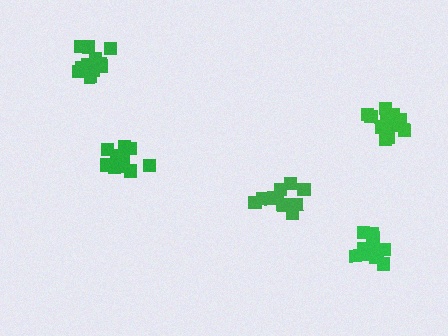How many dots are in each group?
Group 1: 10 dots, Group 2: 14 dots, Group 3: 12 dots, Group 4: 11 dots, Group 5: 11 dots (58 total).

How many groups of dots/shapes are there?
There are 5 groups.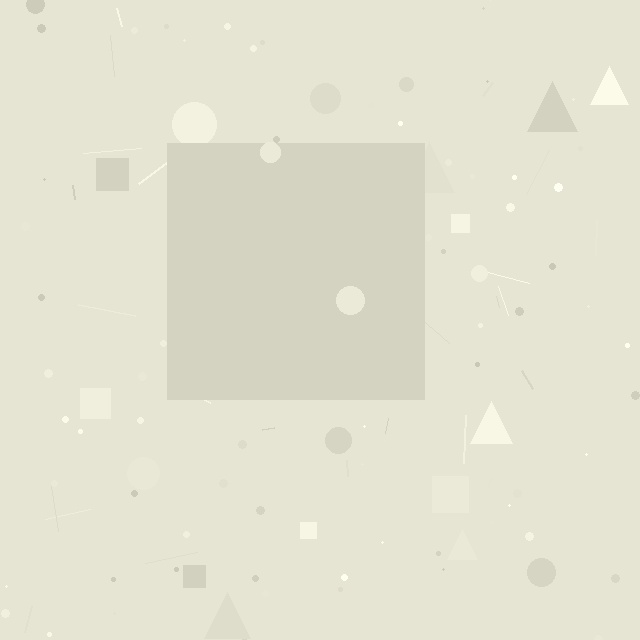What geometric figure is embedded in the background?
A square is embedded in the background.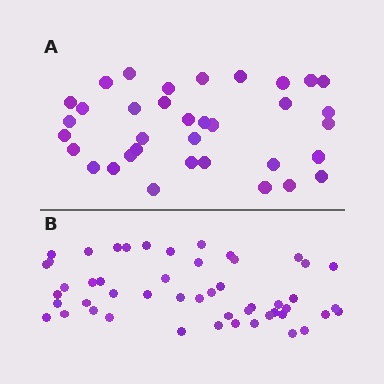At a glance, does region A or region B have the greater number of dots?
Region B (the bottom region) has more dots.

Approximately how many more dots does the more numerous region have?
Region B has approximately 15 more dots than region A.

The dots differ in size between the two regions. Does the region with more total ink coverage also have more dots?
No. Region A has more total ink coverage because its dots are larger, but region B actually contains more individual dots. Total area can be misleading — the number of items is what matters here.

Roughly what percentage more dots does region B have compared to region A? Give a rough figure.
About 45% more.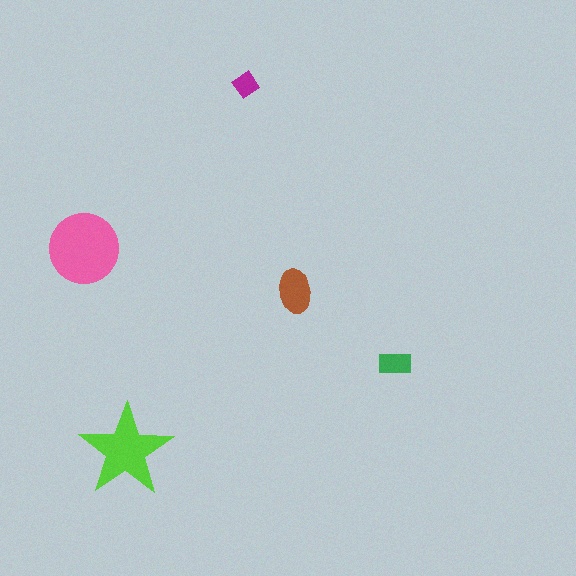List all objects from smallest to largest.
The magenta diamond, the green rectangle, the brown ellipse, the lime star, the pink circle.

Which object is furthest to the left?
The pink circle is leftmost.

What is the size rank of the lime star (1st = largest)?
2nd.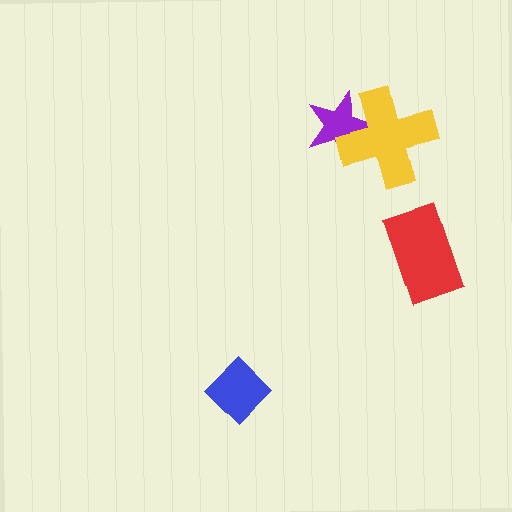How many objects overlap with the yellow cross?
1 object overlaps with the yellow cross.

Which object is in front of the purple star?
The yellow cross is in front of the purple star.